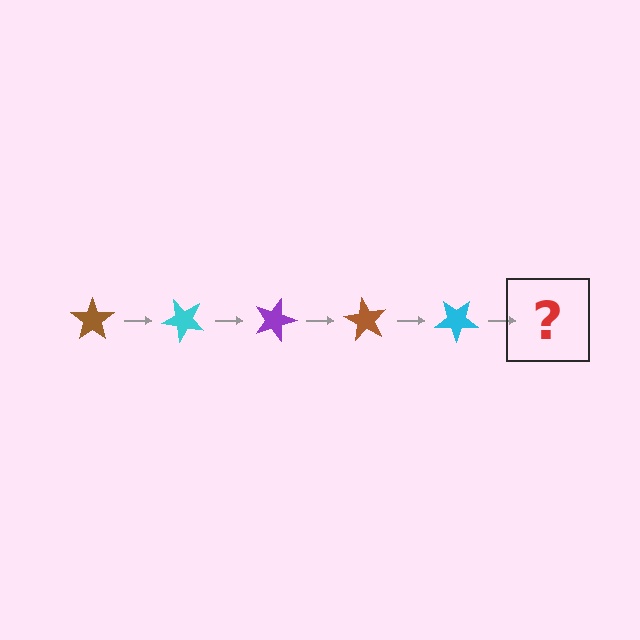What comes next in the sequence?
The next element should be a purple star, rotated 225 degrees from the start.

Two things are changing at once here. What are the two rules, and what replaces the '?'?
The two rules are that it rotates 45 degrees each step and the color cycles through brown, cyan, and purple. The '?' should be a purple star, rotated 225 degrees from the start.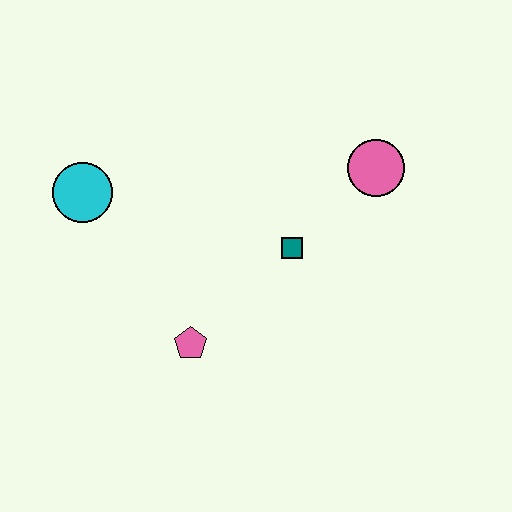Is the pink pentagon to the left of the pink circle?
Yes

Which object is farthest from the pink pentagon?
The pink circle is farthest from the pink pentagon.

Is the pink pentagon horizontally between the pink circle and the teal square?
No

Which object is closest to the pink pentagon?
The teal square is closest to the pink pentagon.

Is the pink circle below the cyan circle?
No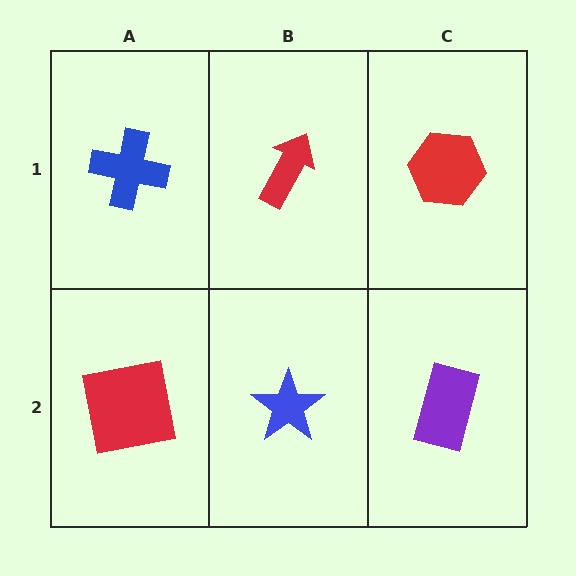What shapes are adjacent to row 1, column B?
A blue star (row 2, column B), a blue cross (row 1, column A), a red hexagon (row 1, column C).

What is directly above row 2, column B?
A red arrow.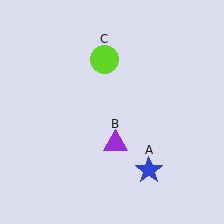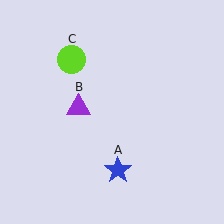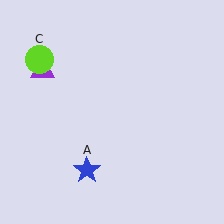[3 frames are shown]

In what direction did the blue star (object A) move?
The blue star (object A) moved left.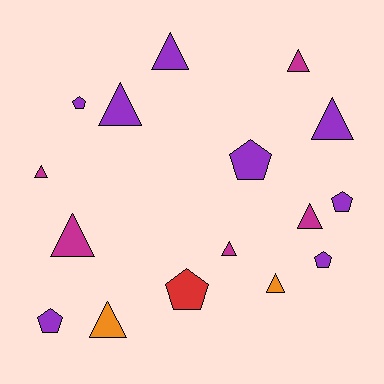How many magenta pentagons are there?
There are no magenta pentagons.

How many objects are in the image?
There are 16 objects.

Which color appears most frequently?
Purple, with 8 objects.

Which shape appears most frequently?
Triangle, with 10 objects.